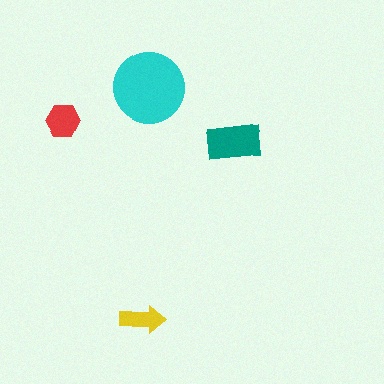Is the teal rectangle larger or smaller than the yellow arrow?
Larger.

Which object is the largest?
The cyan circle.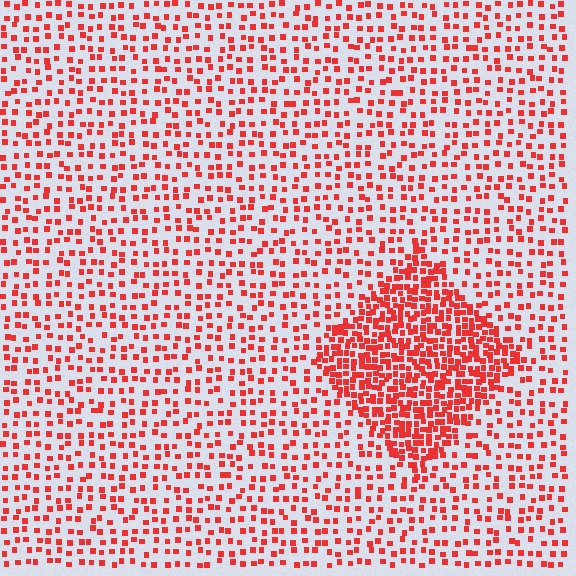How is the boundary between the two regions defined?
The boundary is defined by a change in element density (approximately 2.4x ratio). All elements are the same color, size, and shape.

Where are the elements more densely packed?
The elements are more densely packed inside the diamond boundary.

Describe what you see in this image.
The image contains small red elements arranged at two different densities. A diamond-shaped region is visible where the elements are more densely packed than the surrounding area.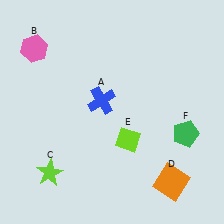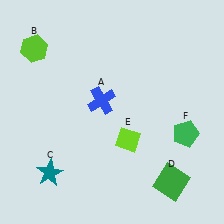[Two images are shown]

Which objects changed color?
B changed from pink to lime. C changed from lime to teal. D changed from orange to green.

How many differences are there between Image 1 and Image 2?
There are 3 differences between the two images.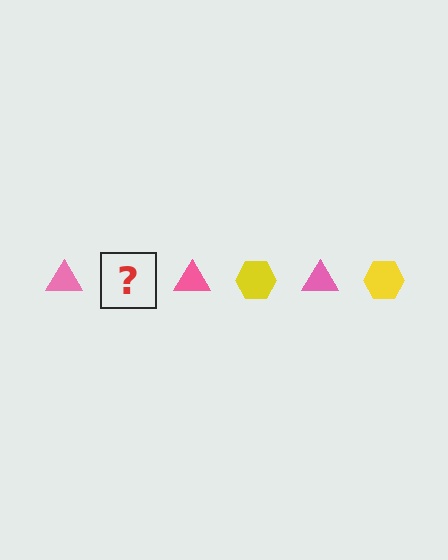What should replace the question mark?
The question mark should be replaced with a yellow hexagon.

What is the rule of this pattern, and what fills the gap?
The rule is that the pattern alternates between pink triangle and yellow hexagon. The gap should be filled with a yellow hexagon.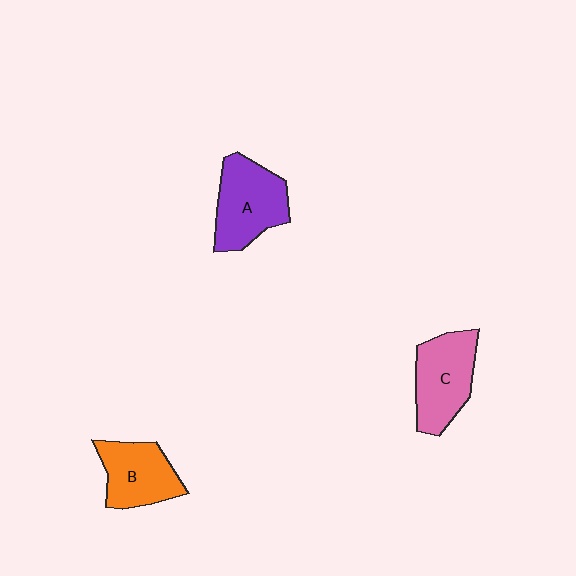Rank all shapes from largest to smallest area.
From largest to smallest: A (purple), C (pink), B (orange).